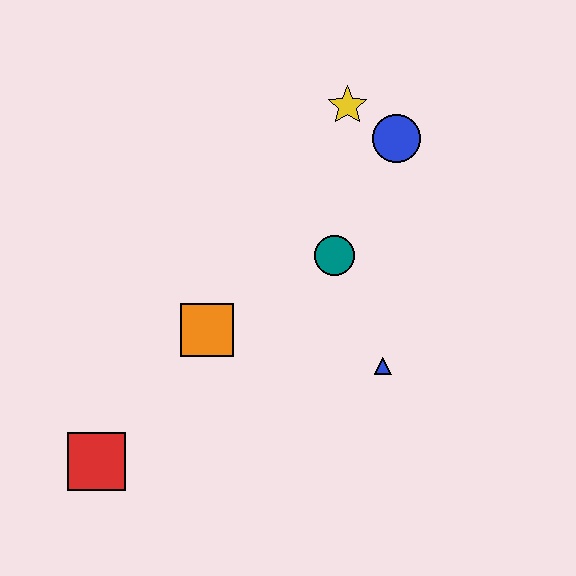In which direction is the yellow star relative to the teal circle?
The yellow star is above the teal circle.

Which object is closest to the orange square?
The teal circle is closest to the orange square.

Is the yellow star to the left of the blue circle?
Yes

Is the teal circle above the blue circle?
No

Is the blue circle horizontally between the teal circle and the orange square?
No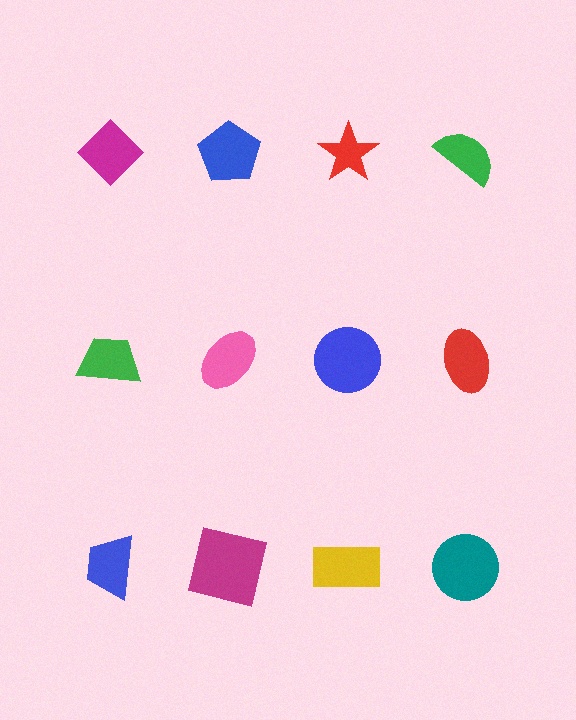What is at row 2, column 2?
A pink ellipse.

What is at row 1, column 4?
A green semicircle.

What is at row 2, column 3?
A blue circle.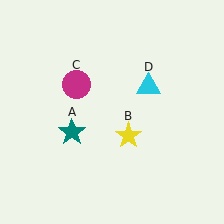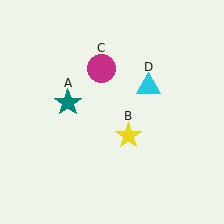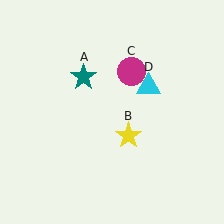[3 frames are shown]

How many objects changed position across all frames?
2 objects changed position: teal star (object A), magenta circle (object C).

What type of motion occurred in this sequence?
The teal star (object A), magenta circle (object C) rotated clockwise around the center of the scene.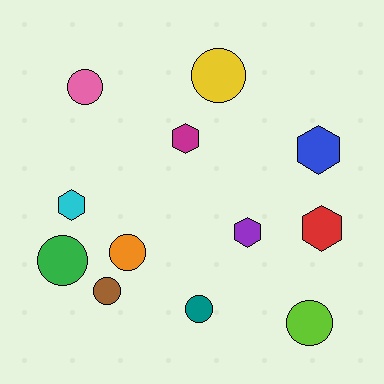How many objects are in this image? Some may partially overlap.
There are 12 objects.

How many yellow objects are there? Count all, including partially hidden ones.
There is 1 yellow object.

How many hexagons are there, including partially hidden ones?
There are 5 hexagons.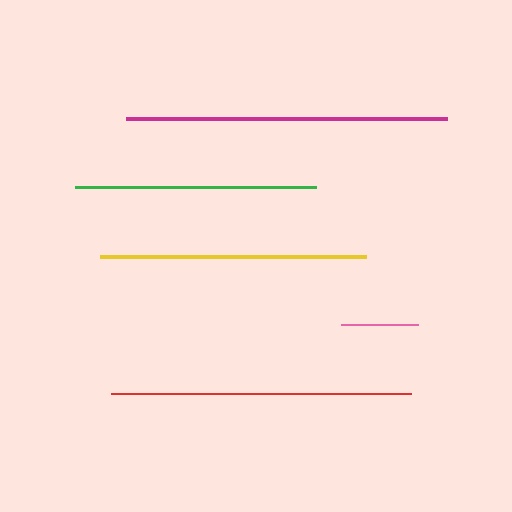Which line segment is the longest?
The magenta line is the longest at approximately 321 pixels.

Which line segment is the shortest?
The pink line is the shortest at approximately 77 pixels.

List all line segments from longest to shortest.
From longest to shortest: magenta, red, yellow, green, pink.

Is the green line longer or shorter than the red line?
The red line is longer than the green line.